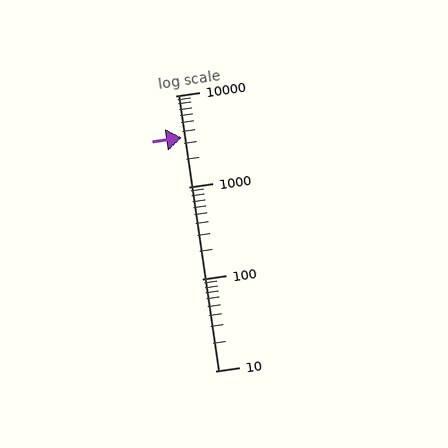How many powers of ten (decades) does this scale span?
The scale spans 3 decades, from 10 to 10000.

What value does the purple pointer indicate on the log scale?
The pointer indicates approximately 3500.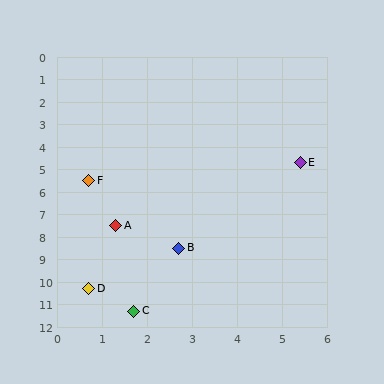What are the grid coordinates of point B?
Point B is at approximately (2.7, 8.5).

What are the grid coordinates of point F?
Point F is at approximately (0.7, 5.5).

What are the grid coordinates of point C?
Point C is at approximately (1.7, 11.3).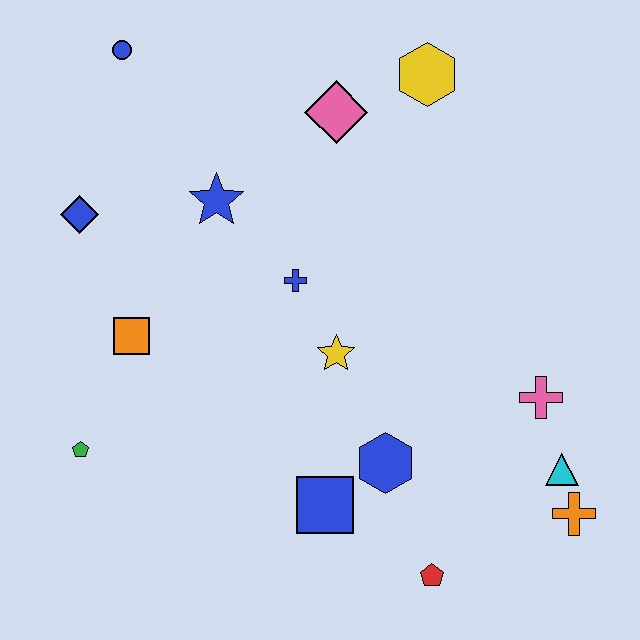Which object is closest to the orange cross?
The cyan triangle is closest to the orange cross.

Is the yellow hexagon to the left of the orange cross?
Yes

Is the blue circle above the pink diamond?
Yes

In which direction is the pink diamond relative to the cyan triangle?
The pink diamond is above the cyan triangle.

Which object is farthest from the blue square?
The blue circle is farthest from the blue square.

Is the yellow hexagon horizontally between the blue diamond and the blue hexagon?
No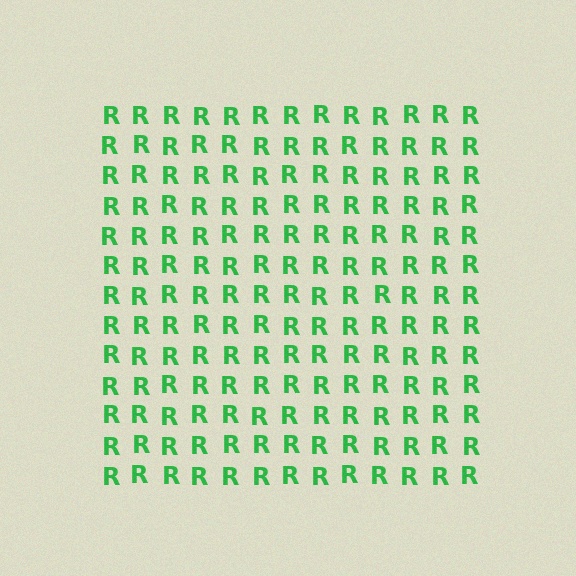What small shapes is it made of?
It is made of small letter R's.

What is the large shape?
The large shape is a square.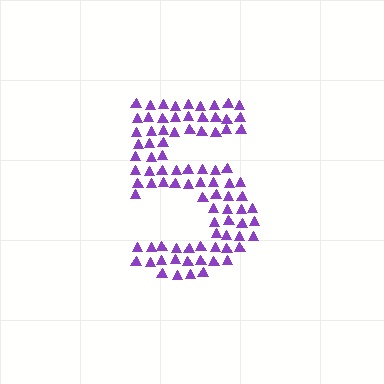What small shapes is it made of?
It is made of small triangles.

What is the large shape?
The large shape is the digit 5.